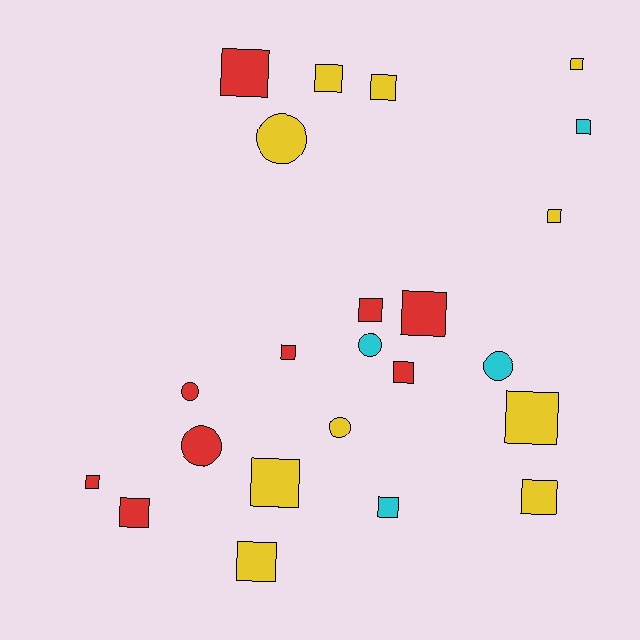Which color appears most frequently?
Yellow, with 10 objects.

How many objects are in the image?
There are 23 objects.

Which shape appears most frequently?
Square, with 17 objects.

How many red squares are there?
There are 7 red squares.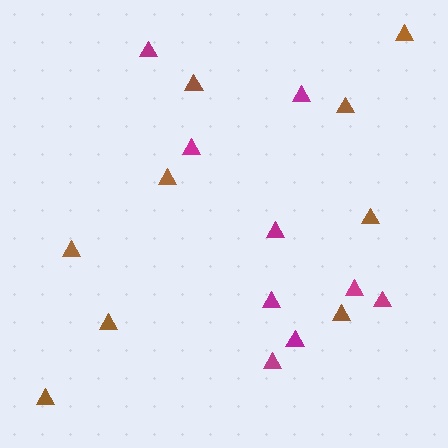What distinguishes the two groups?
There are 2 groups: one group of brown triangles (9) and one group of magenta triangles (9).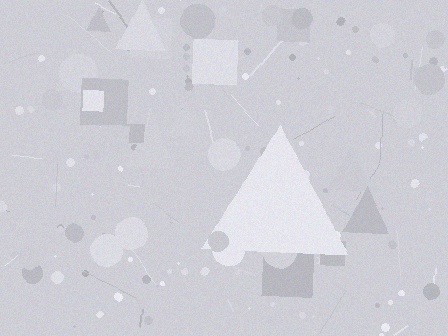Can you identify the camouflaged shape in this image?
The camouflaged shape is a triangle.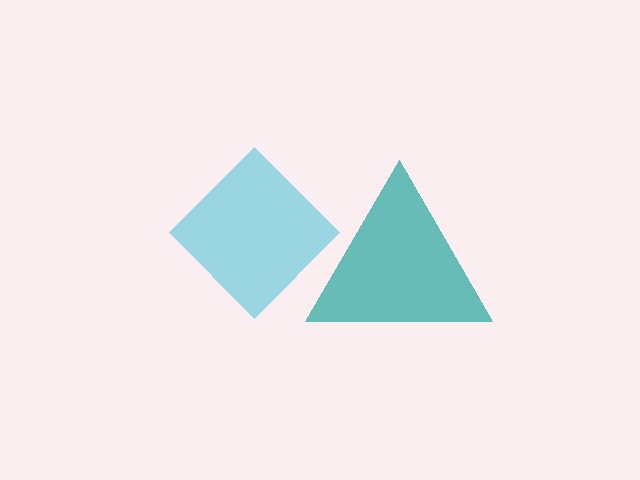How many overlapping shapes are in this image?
There are 2 overlapping shapes in the image.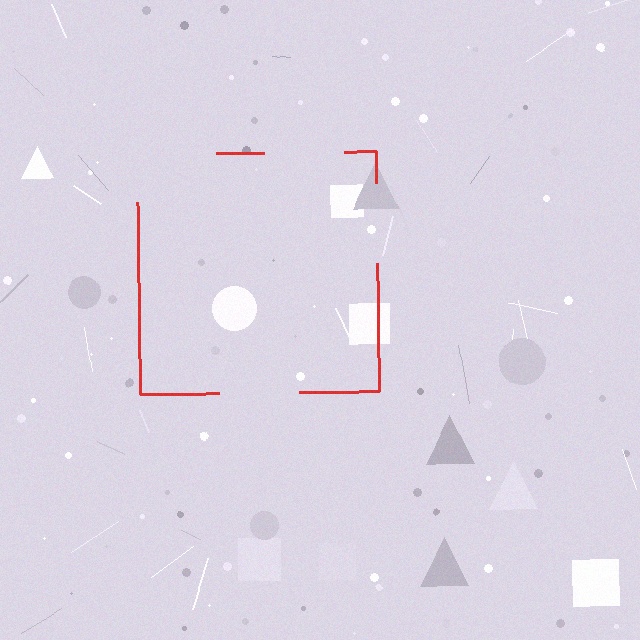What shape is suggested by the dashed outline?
The dashed outline suggests a square.